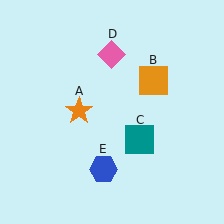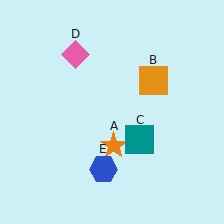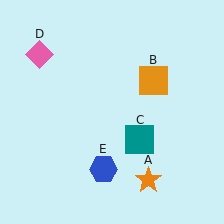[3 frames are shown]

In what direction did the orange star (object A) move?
The orange star (object A) moved down and to the right.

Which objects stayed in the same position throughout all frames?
Orange square (object B) and teal square (object C) and blue hexagon (object E) remained stationary.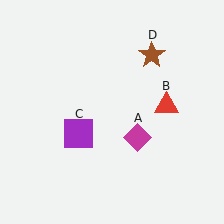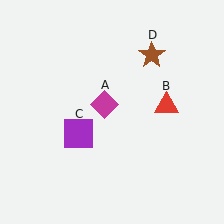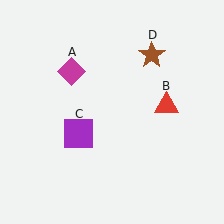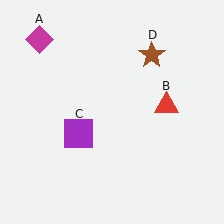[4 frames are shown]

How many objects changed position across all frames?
1 object changed position: magenta diamond (object A).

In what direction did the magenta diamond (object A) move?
The magenta diamond (object A) moved up and to the left.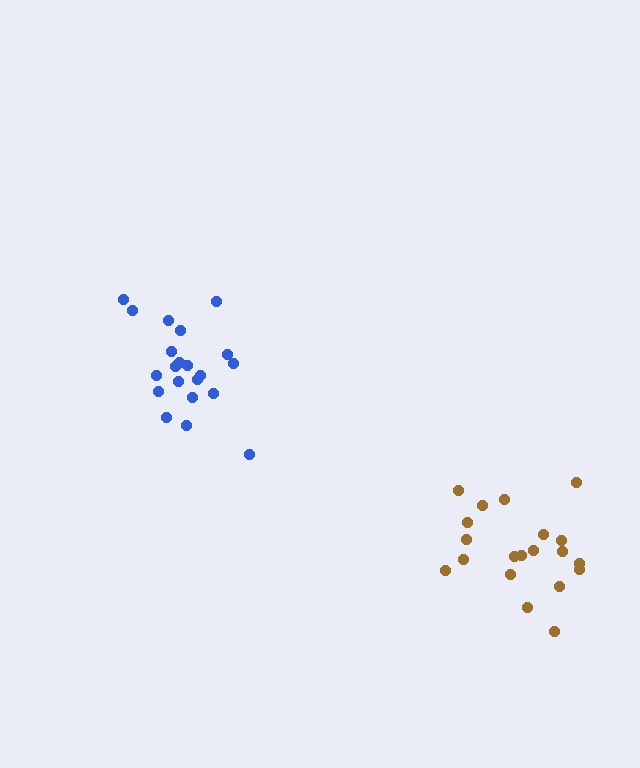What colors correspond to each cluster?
The clusters are colored: brown, blue.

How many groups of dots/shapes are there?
There are 2 groups.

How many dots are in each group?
Group 1: 20 dots, Group 2: 21 dots (41 total).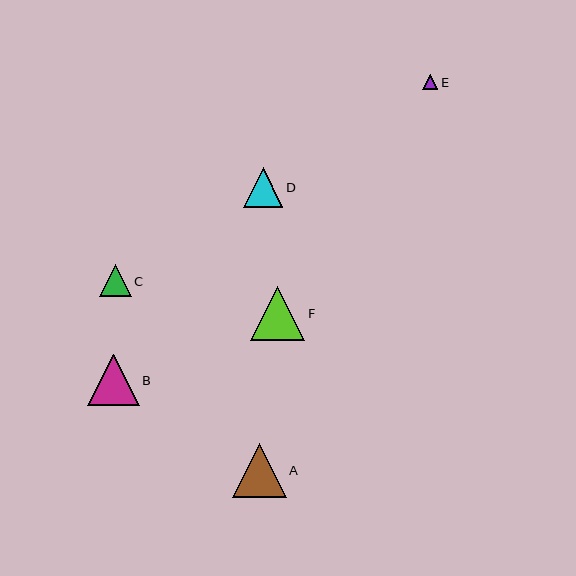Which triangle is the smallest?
Triangle E is the smallest with a size of approximately 16 pixels.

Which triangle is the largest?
Triangle F is the largest with a size of approximately 54 pixels.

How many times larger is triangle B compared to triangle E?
Triangle B is approximately 3.3 times the size of triangle E.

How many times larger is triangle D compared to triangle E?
Triangle D is approximately 2.6 times the size of triangle E.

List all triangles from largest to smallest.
From largest to smallest: F, A, B, D, C, E.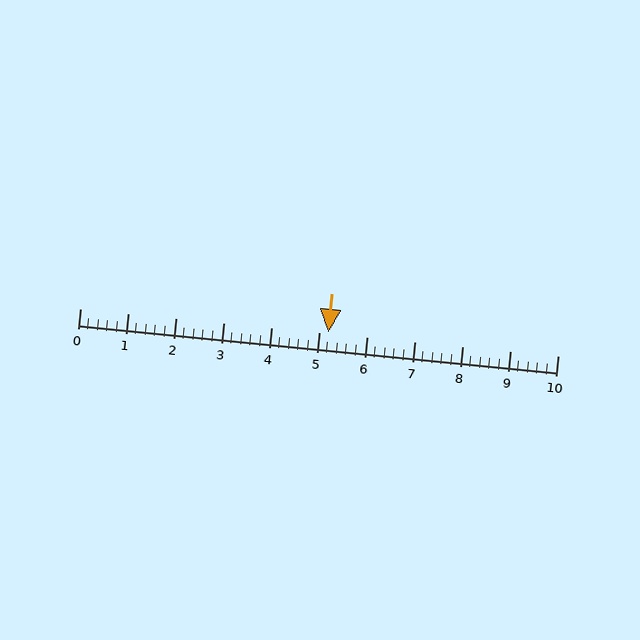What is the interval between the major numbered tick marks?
The major tick marks are spaced 1 units apart.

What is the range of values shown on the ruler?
The ruler shows values from 0 to 10.